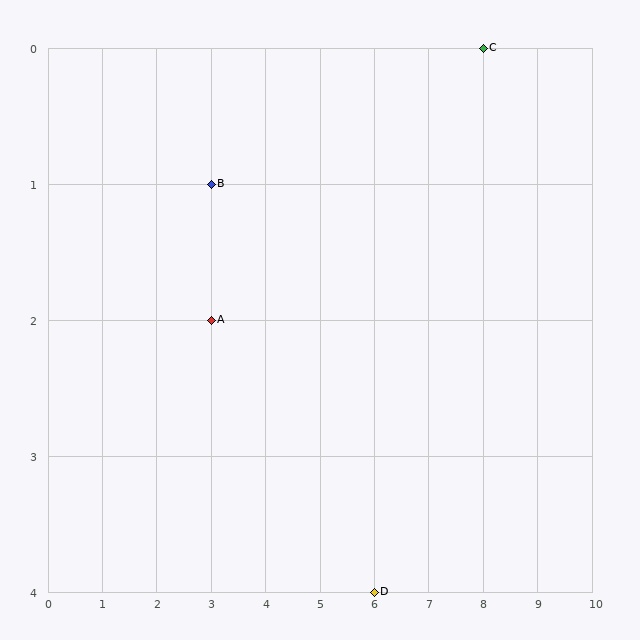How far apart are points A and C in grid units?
Points A and C are 5 columns and 2 rows apart (about 5.4 grid units diagonally).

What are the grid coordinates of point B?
Point B is at grid coordinates (3, 1).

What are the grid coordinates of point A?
Point A is at grid coordinates (3, 2).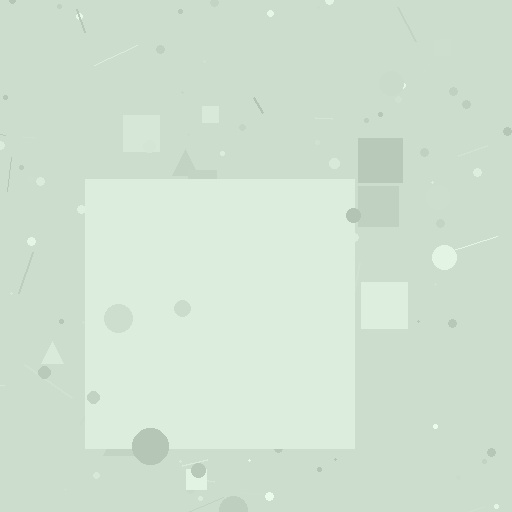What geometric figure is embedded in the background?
A square is embedded in the background.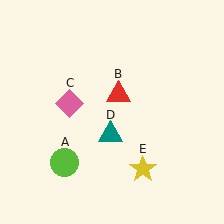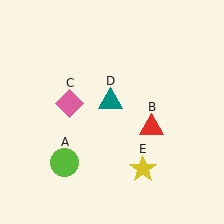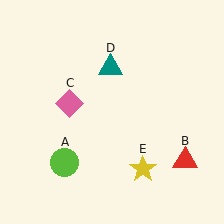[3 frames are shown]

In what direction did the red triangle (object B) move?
The red triangle (object B) moved down and to the right.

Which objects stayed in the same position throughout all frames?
Lime circle (object A) and pink diamond (object C) and yellow star (object E) remained stationary.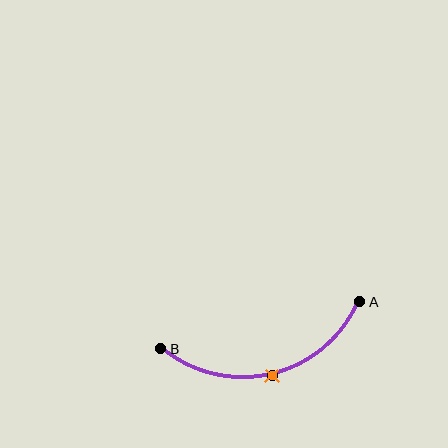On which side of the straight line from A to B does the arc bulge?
The arc bulges below the straight line connecting A and B.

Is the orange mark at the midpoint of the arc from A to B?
Yes. The orange mark lies on the arc at equal arc-length from both A and B — it is the arc midpoint.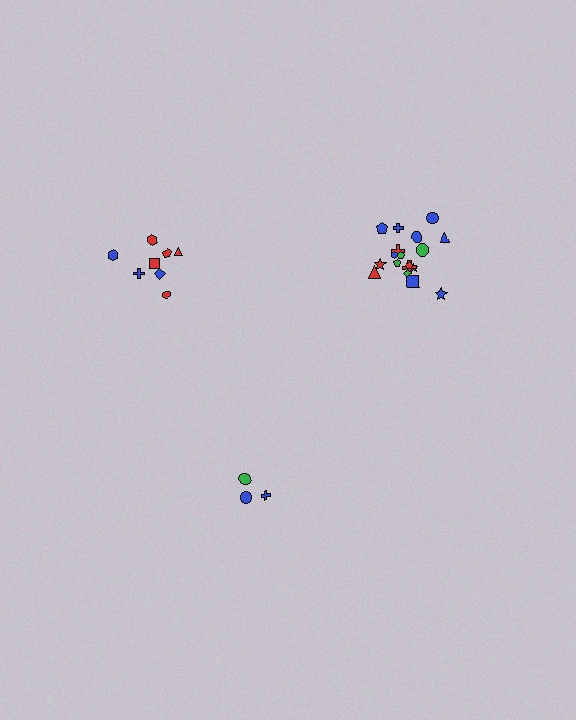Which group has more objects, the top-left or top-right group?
The top-right group.